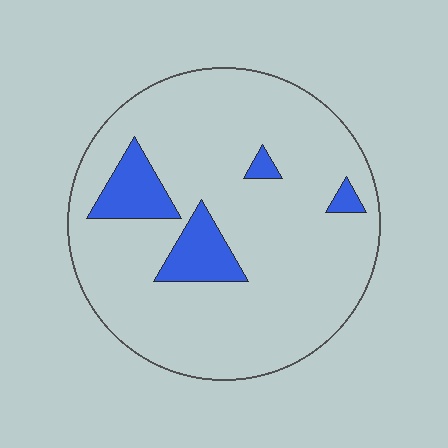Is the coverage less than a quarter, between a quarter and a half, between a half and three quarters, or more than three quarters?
Less than a quarter.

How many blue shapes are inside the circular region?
4.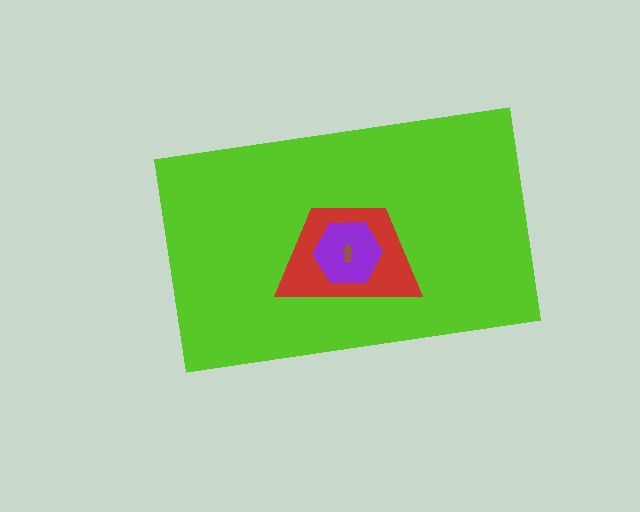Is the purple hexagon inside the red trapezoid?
Yes.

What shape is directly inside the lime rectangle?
The red trapezoid.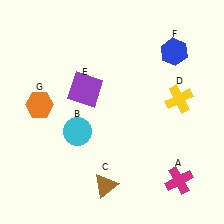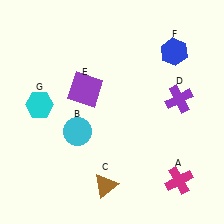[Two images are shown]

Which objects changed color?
D changed from yellow to purple. G changed from orange to cyan.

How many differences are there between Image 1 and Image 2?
There are 2 differences between the two images.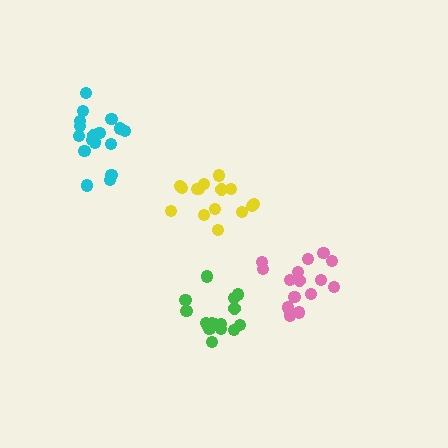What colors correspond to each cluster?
The clusters are colored: yellow, green, cyan, pink.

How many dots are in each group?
Group 1: 15 dots, Group 2: 16 dots, Group 3: 17 dots, Group 4: 15 dots (63 total).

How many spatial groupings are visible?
There are 4 spatial groupings.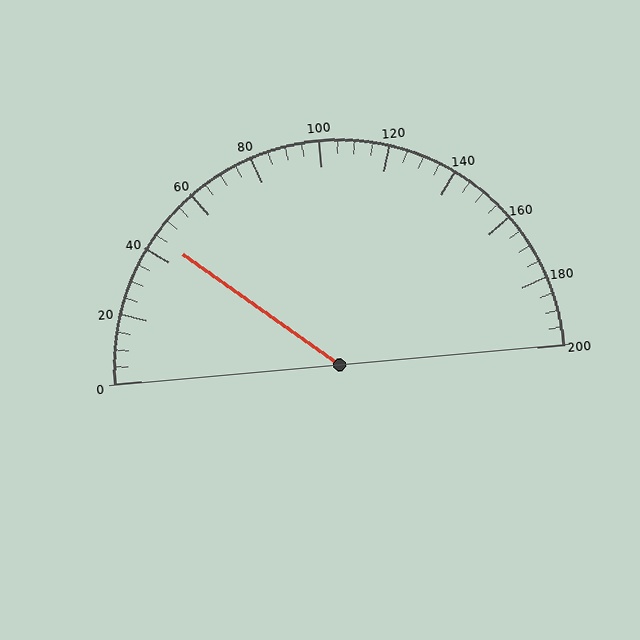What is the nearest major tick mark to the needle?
The nearest major tick mark is 40.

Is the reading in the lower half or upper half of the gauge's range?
The reading is in the lower half of the range (0 to 200).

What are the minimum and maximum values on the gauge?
The gauge ranges from 0 to 200.